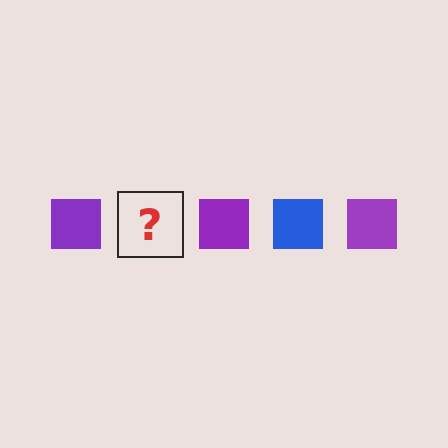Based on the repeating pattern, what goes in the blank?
The blank should be a blue square.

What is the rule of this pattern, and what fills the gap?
The rule is that the pattern cycles through purple, blue squares. The gap should be filled with a blue square.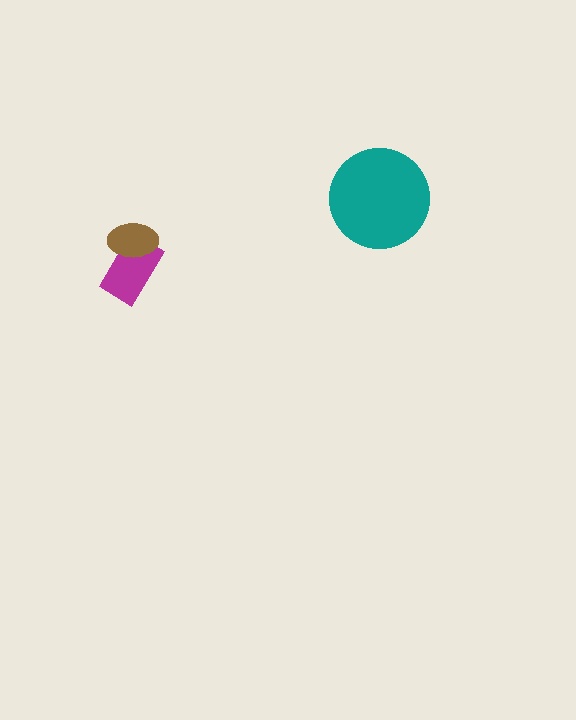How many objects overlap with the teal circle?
0 objects overlap with the teal circle.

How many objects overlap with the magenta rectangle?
1 object overlaps with the magenta rectangle.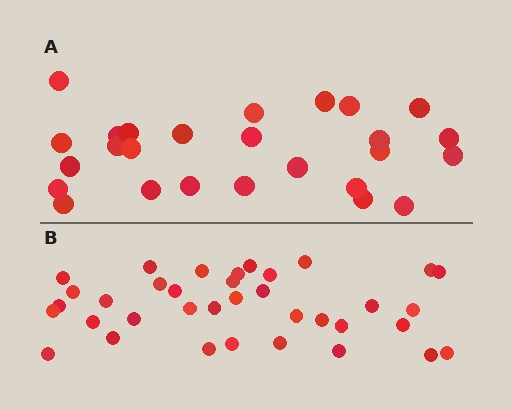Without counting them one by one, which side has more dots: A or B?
Region B (the bottom region) has more dots.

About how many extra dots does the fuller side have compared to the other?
Region B has roughly 10 or so more dots than region A.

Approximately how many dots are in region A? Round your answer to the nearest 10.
About 30 dots. (The exact count is 26, which rounds to 30.)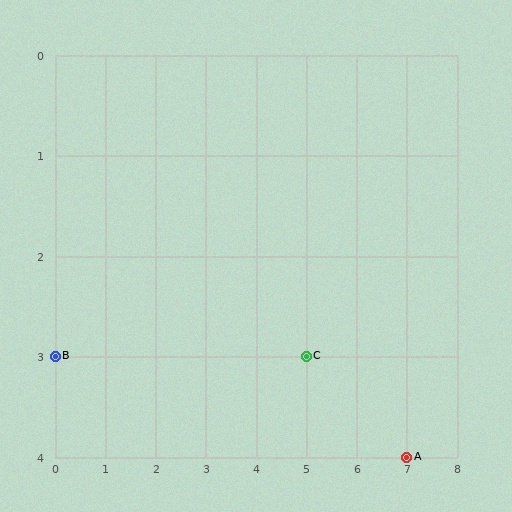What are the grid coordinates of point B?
Point B is at grid coordinates (0, 3).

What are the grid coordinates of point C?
Point C is at grid coordinates (5, 3).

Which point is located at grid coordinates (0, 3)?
Point B is at (0, 3).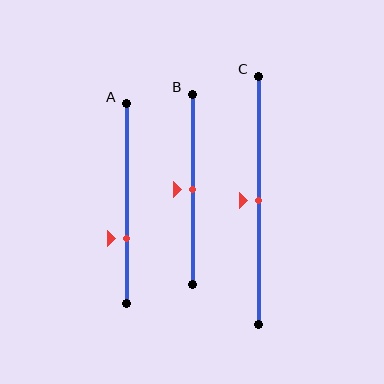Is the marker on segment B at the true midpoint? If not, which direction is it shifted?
Yes, the marker on segment B is at the true midpoint.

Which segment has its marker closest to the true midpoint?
Segment B has its marker closest to the true midpoint.